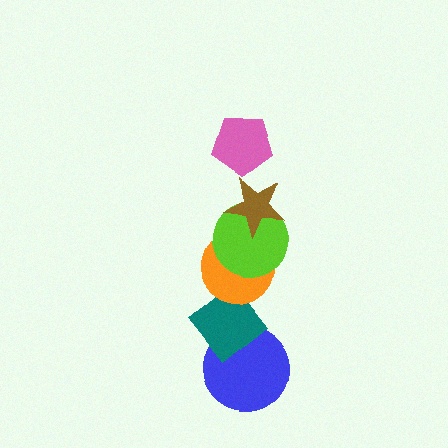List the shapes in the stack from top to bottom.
From top to bottom: the pink pentagon, the brown star, the lime circle, the orange circle, the teal diamond, the blue circle.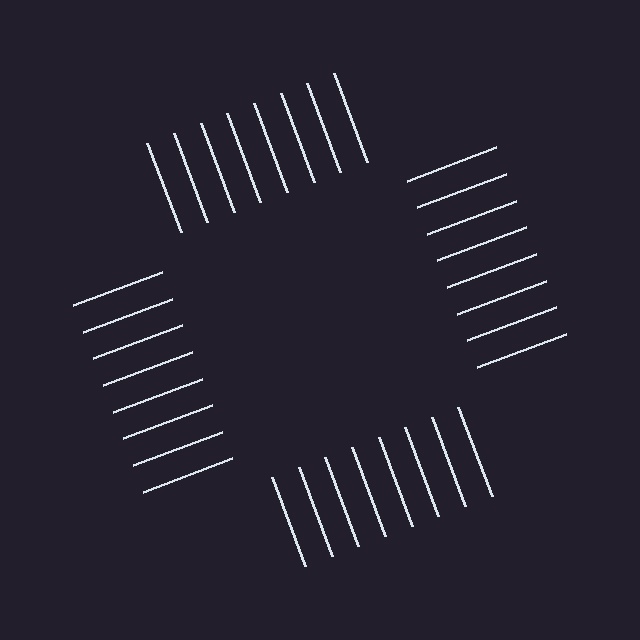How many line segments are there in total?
32 — 8 along each of the 4 edges.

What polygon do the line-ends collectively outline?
An illusory square — the line segments terminate on its edges but no continuous stroke is drawn.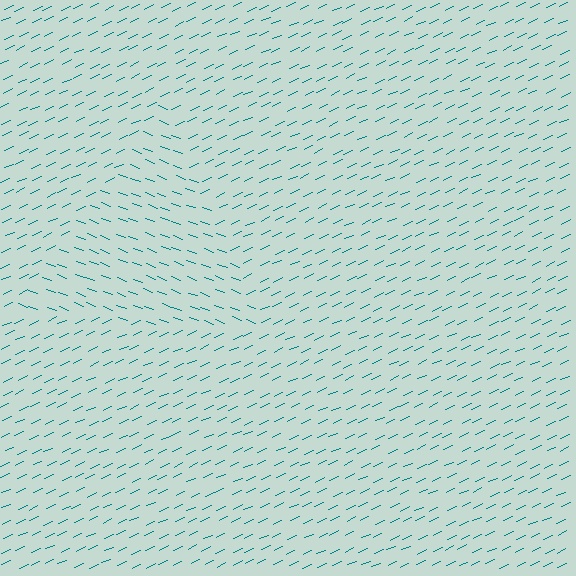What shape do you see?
I see a triangle.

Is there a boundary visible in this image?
Yes, there is a texture boundary formed by a change in line orientation.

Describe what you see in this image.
The image is filled with small teal line segments. A triangle region in the image has lines oriented differently from the surrounding lines, creating a visible texture boundary.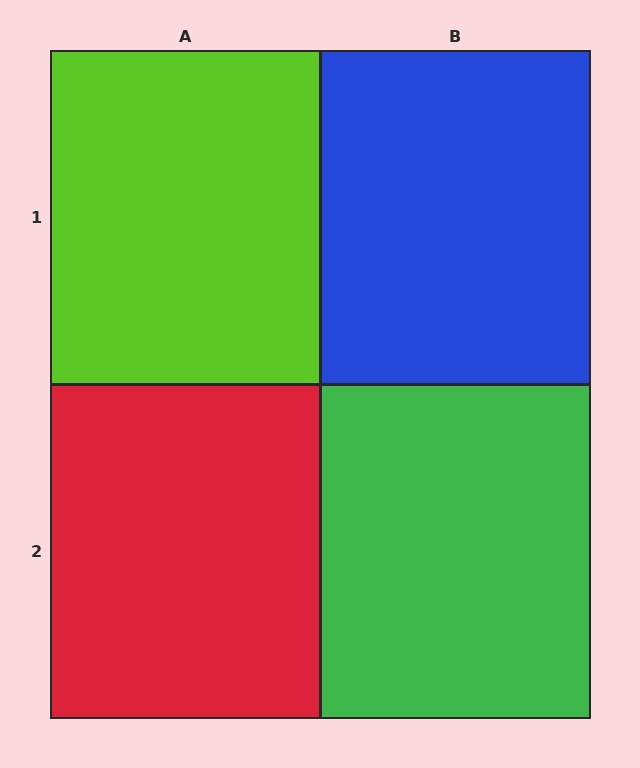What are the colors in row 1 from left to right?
Lime, blue.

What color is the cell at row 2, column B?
Green.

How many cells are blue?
1 cell is blue.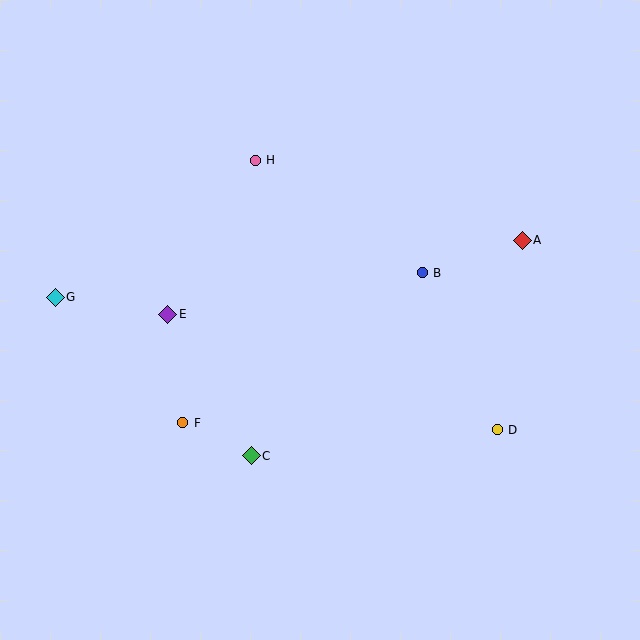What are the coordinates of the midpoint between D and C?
The midpoint between D and C is at (374, 443).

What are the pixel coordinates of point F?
Point F is at (183, 423).